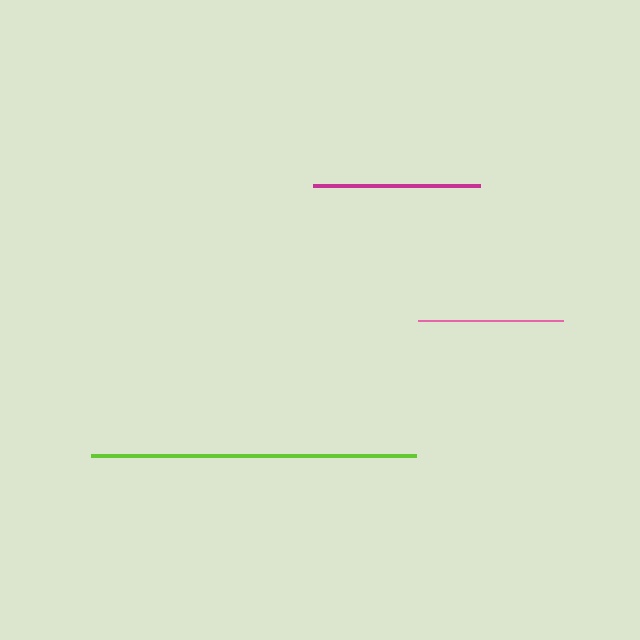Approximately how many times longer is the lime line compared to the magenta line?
The lime line is approximately 1.9 times the length of the magenta line.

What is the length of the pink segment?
The pink segment is approximately 144 pixels long.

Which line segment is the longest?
The lime line is the longest at approximately 325 pixels.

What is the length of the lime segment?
The lime segment is approximately 325 pixels long.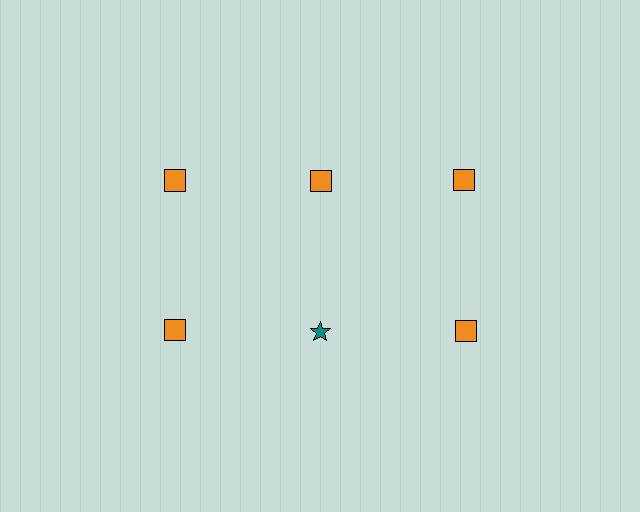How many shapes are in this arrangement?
There are 6 shapes arranged in a grid pattern.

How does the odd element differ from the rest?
It differs in both color (teal instead of orange) and shape (star instead of square).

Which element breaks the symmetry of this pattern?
The teal star in the second row, second from left column breaks the symmetry. All other shapes are orange squares.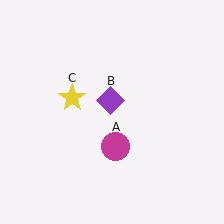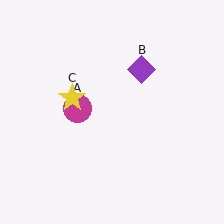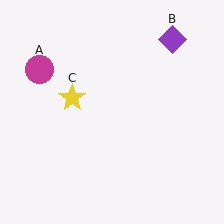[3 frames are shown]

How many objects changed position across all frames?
2 objects changed position: magenta circle (object A), purple diamond (object B).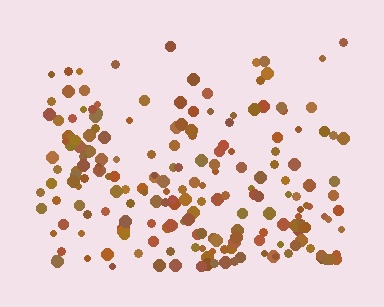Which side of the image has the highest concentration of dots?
The bottom.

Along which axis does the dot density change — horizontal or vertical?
Vertical.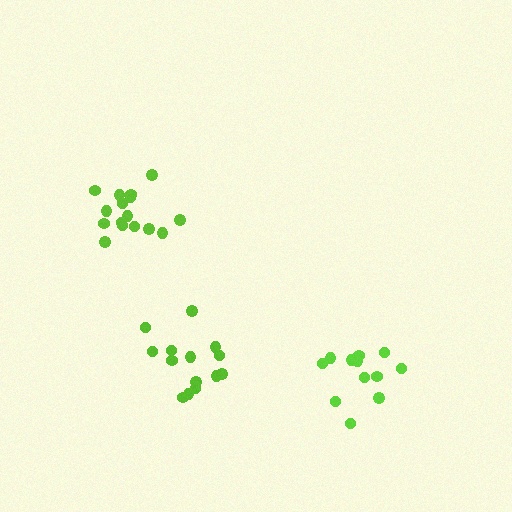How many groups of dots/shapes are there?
There are 3 groups.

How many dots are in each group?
Group 1: 14 dots, Group 2: 16 dots, Group 3: 12 dots (42 total).